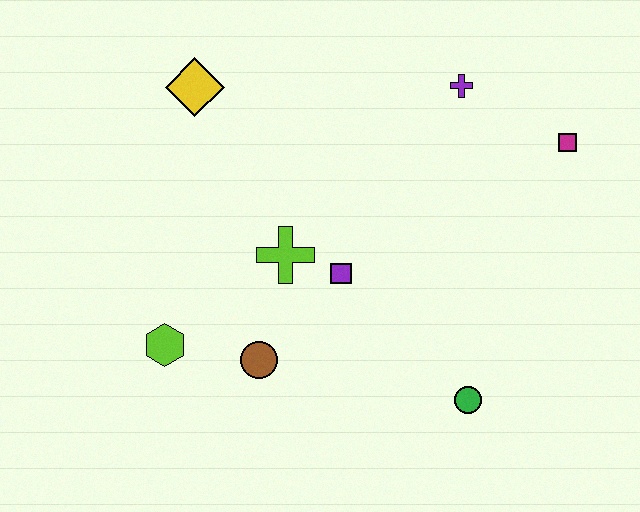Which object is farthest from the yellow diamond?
The green circle is farthest from the yellow diamond.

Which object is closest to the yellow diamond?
The lime cross is closest to the yellow diamond.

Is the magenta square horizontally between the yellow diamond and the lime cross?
No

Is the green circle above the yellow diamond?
No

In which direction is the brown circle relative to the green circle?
The brown circle is to the left of the green circle.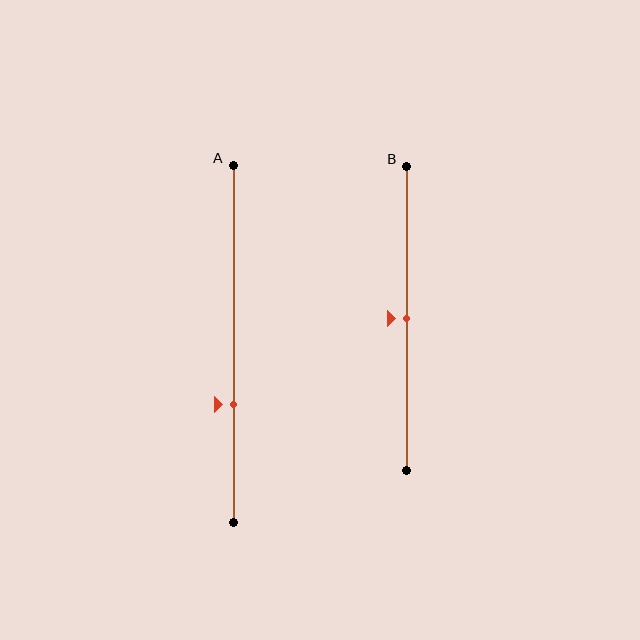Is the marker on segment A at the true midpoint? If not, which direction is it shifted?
No, the marker on segment A is shifted downward by about 17% of the segment length.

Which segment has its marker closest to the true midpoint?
Segment B has its marker closest to the true midpoint.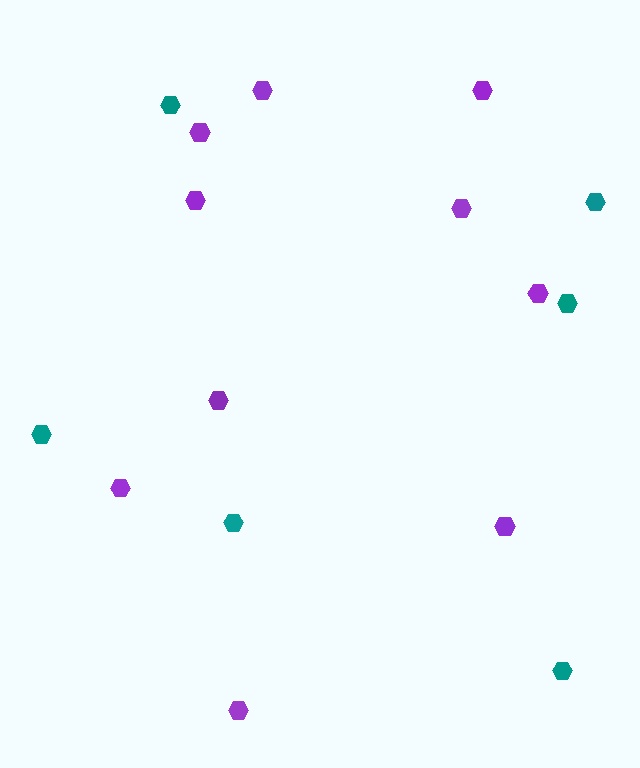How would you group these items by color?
There are 2 groups: one group of purple hexagons (10) and one group of teal hexagons (6).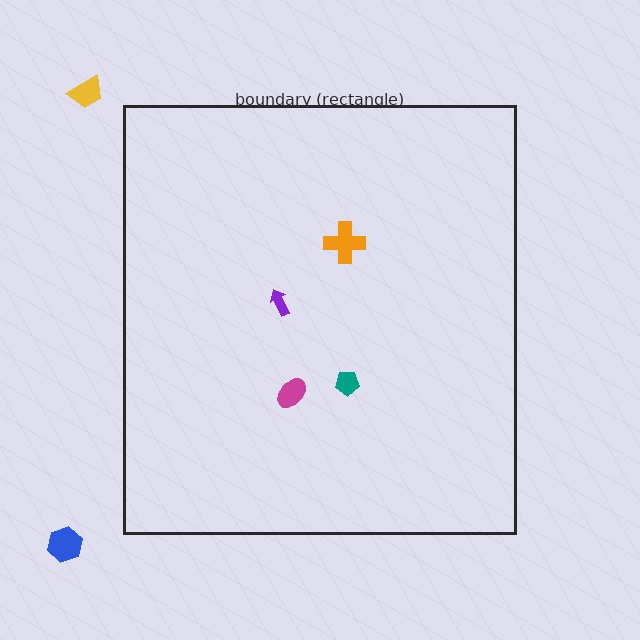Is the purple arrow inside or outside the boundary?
Inside.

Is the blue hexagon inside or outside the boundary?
Outside.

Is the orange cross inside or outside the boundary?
Inside.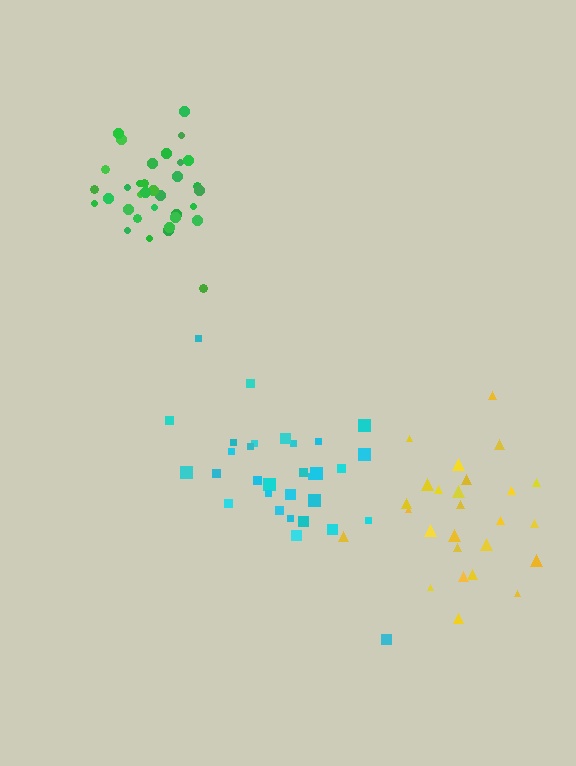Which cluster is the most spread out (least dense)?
Yellow.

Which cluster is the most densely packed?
Green.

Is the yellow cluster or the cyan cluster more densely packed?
Cyan.